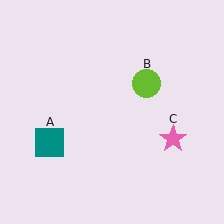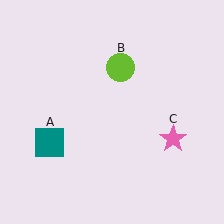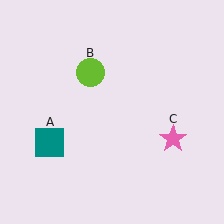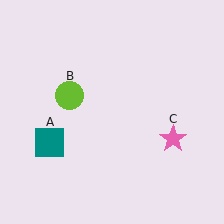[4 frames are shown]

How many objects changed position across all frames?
1 object changed position: lime circle (object B).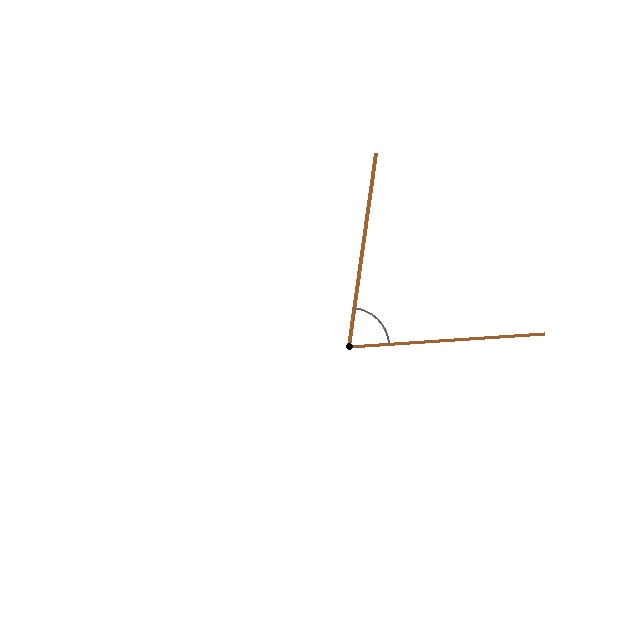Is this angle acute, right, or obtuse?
It is acute.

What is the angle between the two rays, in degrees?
Approximately 78 degrees.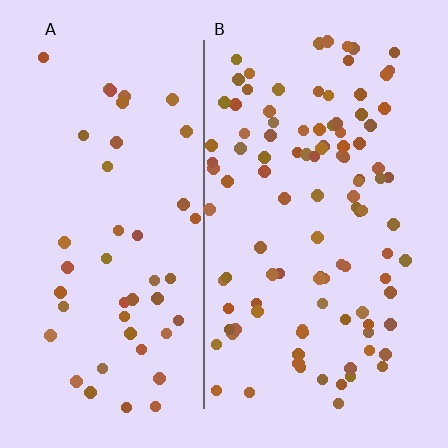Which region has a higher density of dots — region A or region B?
B (the right).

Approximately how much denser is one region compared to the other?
Approximately 2.3× — region B over region A.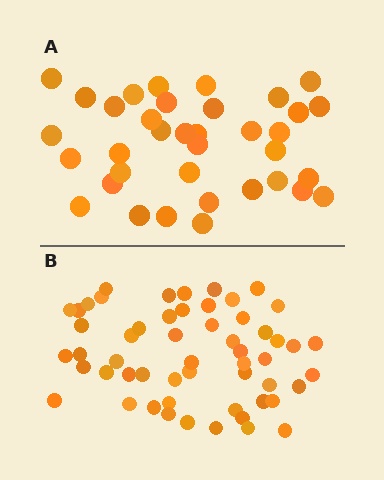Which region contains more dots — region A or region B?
Region B (the bottom region) has more dots.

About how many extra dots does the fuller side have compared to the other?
Region B has approximately 20 more dots than region A.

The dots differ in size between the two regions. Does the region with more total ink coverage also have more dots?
No. Region A has more total ink coverage because its dots are larger, but region B actually contains more individual dots. Total area can be misleading — the number of items is what matters here.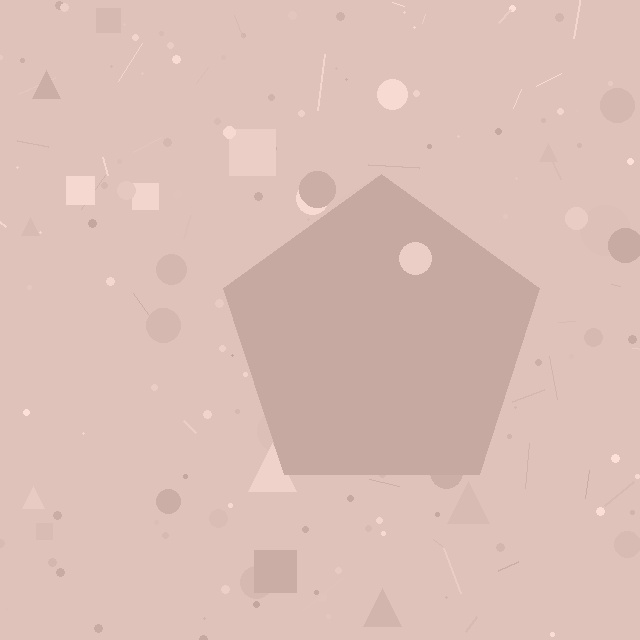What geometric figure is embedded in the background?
A pentagon is embedded in the background.